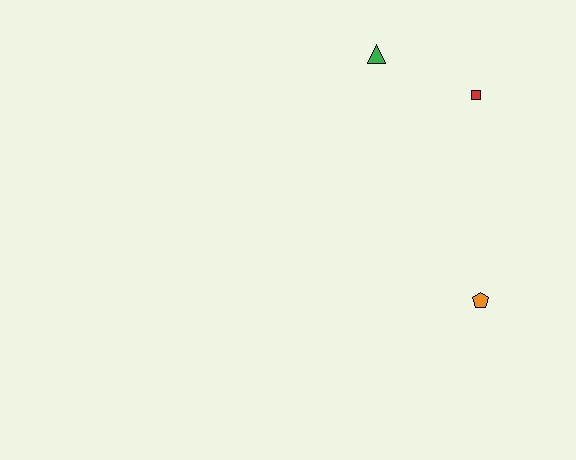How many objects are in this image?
There are 3 objects.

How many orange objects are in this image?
There is 1 orange object.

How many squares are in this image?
There is 1 square.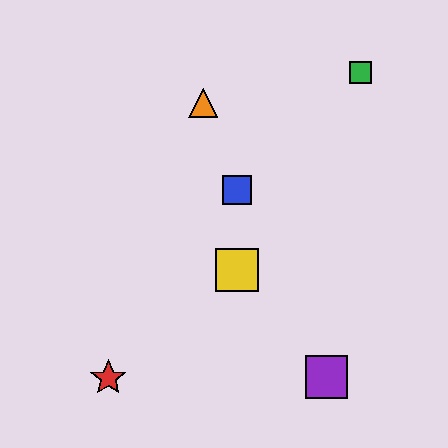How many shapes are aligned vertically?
2 shapes (the blue square, the yellow square) are aligned vertically.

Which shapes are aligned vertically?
The blue square, the yellow square are aligned vertically.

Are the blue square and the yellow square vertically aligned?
Yes, both are at x≈237.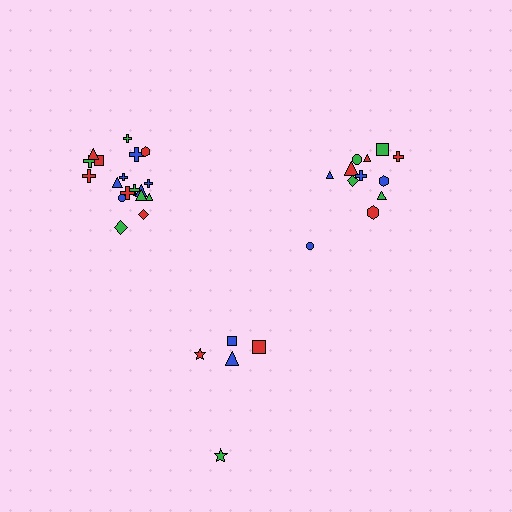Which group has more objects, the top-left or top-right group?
The top-left group.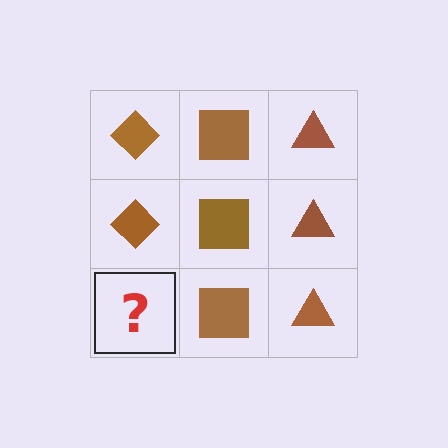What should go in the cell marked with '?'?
The missing cell should contain a brown diamond.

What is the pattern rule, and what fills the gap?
The rule is that each column has a consistent shape. The gap should be filled with a brown diamond.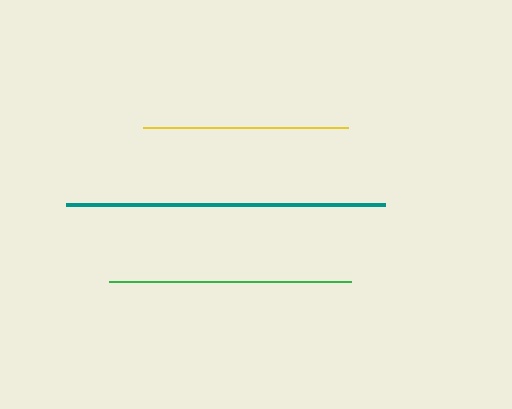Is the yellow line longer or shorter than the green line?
The green line is longer than the yellow line.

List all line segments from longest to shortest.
From longest to shortest: teal, green, yellow.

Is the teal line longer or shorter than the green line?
The teal line is longer than the green line.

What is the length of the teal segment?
The teal segment is approximately 319 pixels long.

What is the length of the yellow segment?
The yellow segment is approximately 205 pixels long.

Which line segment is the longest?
The teal line is the longest at approximately 319 pixels.